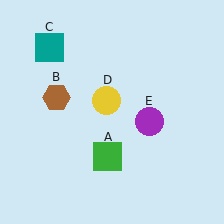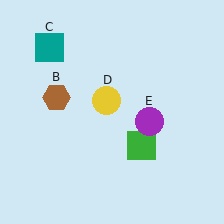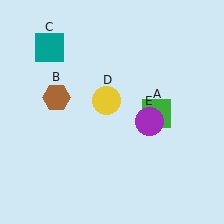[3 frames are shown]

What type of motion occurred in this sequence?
The green square (object A) rotated counterclockwise around the center of the scene.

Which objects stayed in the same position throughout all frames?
Brown hexagon (object B) and teal square (object C) and yellow circle (object D) and purple circle (object E) remained stationary.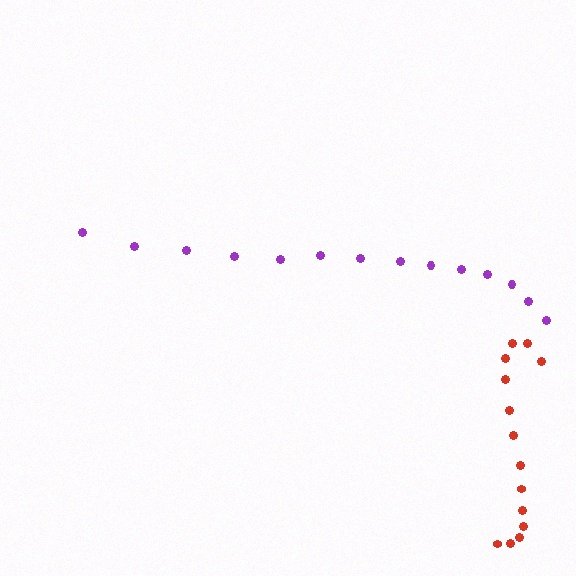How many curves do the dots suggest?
There are 2 distinct paths.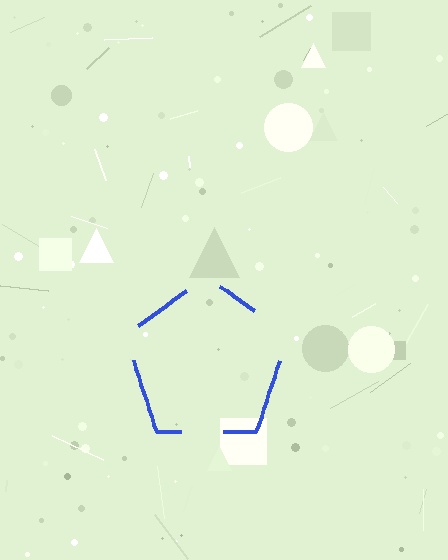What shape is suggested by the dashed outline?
The dashed outline suggests a pentagon.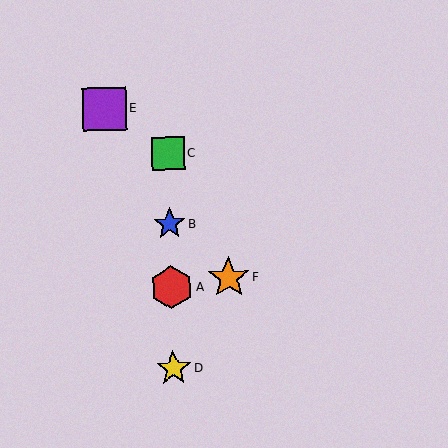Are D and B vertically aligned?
Yes, both are at x≈173.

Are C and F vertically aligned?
No, C is at x≈168 and F is at x≈229.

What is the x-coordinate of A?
Object A is at x≈171.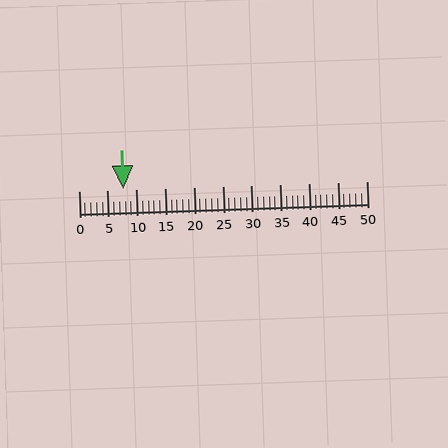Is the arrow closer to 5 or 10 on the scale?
The arrow is closer to 10.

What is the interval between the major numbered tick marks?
The major tick marks are spaced 5 units apart.